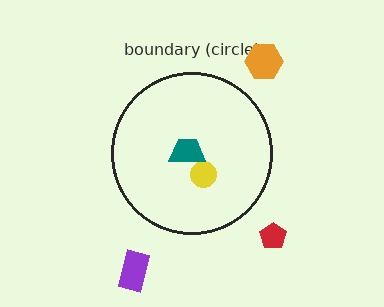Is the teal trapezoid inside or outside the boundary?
Inside.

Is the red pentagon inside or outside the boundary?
Outside.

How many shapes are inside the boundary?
2 inside, 3 outside.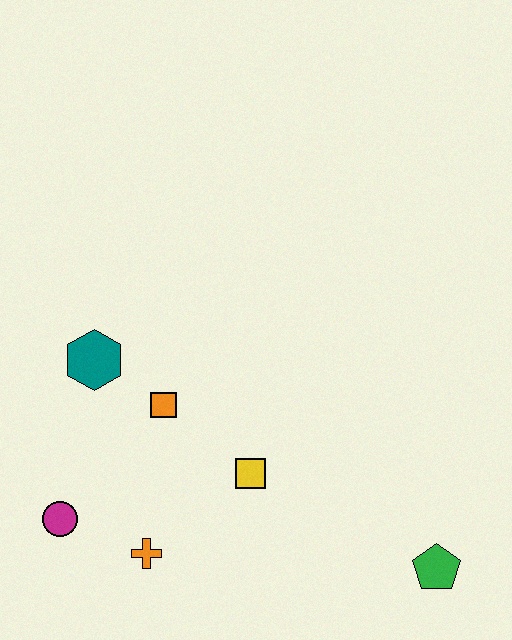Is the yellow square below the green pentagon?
No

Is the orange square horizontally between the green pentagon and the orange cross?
Yes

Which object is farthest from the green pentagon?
The teal hexagon is farthest from the green pentagon.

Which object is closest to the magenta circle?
The orange cross is closest to the magenta circle.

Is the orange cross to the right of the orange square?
No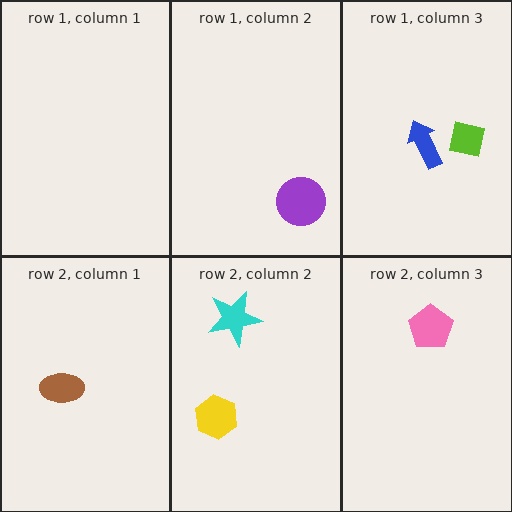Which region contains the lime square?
The row 1, column 3 region.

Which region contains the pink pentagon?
The row 2, column 3 region.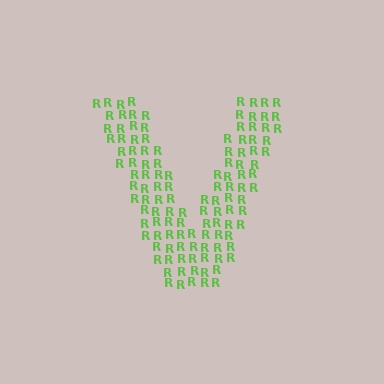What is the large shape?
The large shape is the letter V.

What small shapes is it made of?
It is made of small letter R's.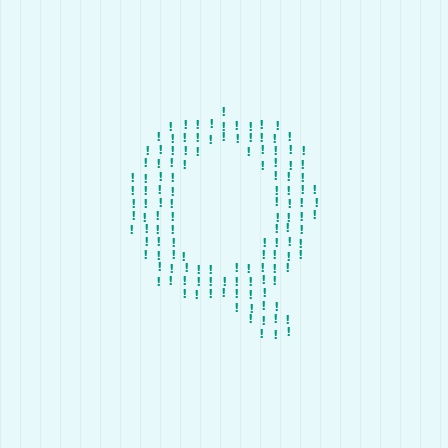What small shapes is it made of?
It is made of small exclamation marks.